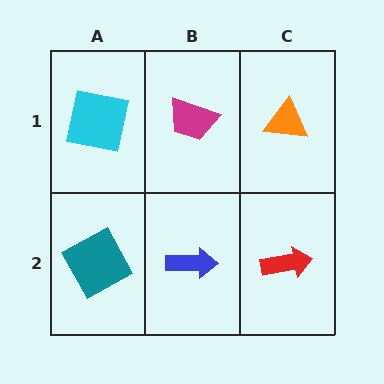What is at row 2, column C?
A red arrow.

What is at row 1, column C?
An orange triangle.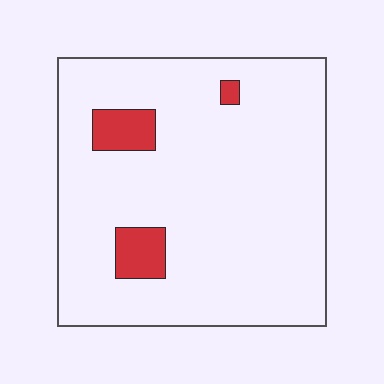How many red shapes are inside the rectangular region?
3.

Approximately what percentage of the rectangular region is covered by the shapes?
Approximately 10%.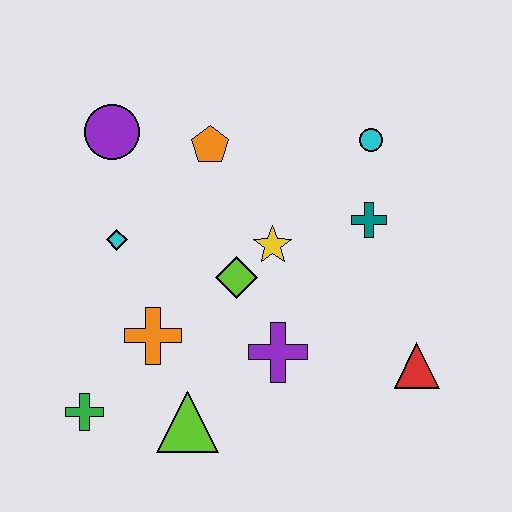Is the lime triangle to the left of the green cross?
No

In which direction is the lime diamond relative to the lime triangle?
The lime diamond is above the lime triangle.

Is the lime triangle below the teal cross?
Yes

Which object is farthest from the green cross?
The cyan circle is farthest from the green cross.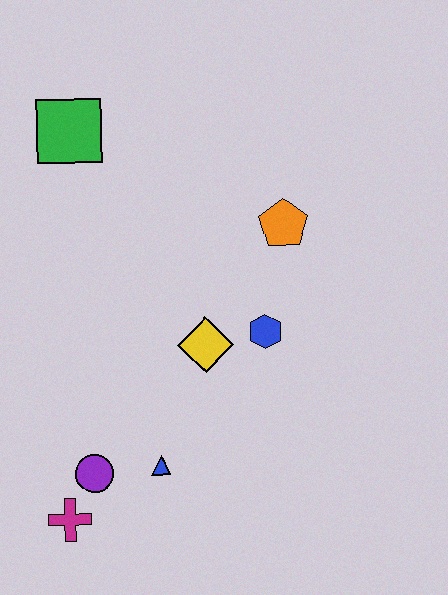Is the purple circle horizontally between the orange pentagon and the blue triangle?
No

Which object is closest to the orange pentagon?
The blue hexagon is closest to the orange pentagon.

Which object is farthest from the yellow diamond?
The green square is farthest from the yellow diamond.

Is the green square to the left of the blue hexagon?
Yes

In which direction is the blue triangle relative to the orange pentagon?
The blue triangle is below the orange pentagon.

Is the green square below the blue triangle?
No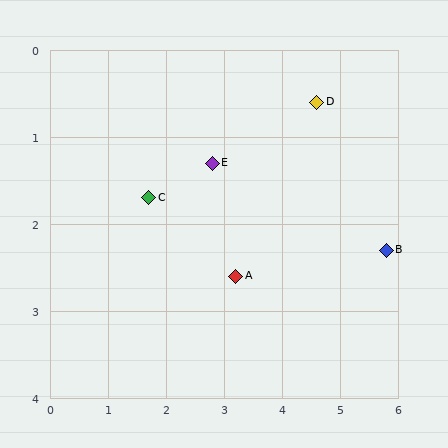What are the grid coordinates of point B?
Point B is at approximately (5.8, 2.3).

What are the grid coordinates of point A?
Point A is at approximately (3.2, 2.6).